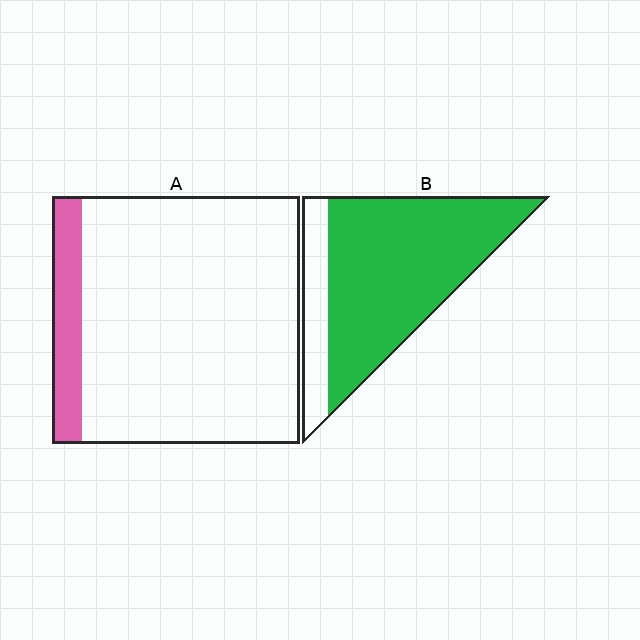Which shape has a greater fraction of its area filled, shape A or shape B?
Shape B.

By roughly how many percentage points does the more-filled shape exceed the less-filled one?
By roughly 70 percentage points (B over A).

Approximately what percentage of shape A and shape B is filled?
A is approximately 10% and B is approximately 80%.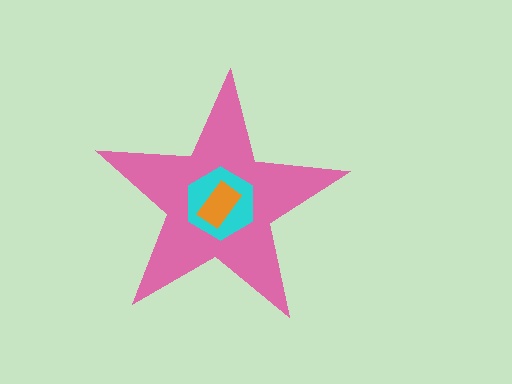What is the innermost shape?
The orange rectangle.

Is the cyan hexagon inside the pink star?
Yes.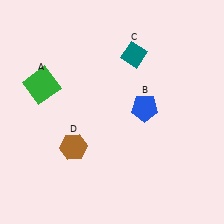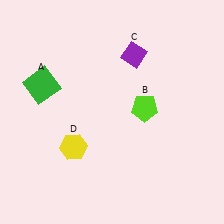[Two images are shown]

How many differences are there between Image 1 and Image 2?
There are 3 differences between the two images.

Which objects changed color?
B changed from blue to lime. C changed from teal to purple. D changed from brown to yellow.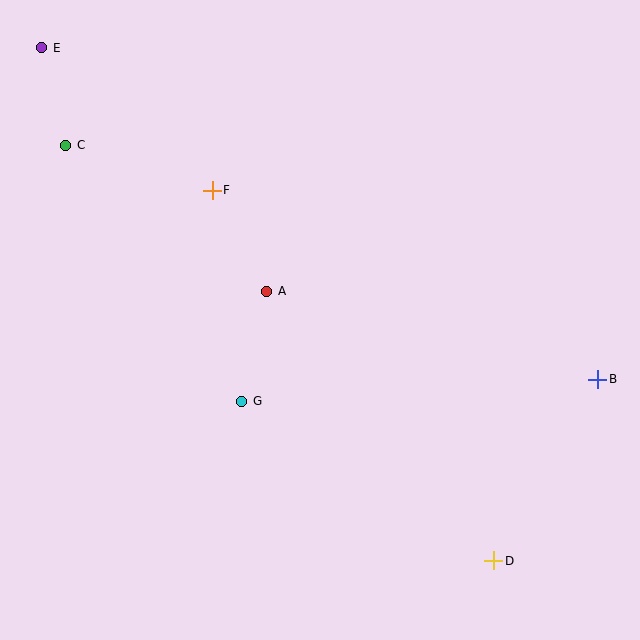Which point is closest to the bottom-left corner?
Point G is closest to the bottom-left corner.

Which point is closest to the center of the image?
Point A at (267, 291) is closest to the center.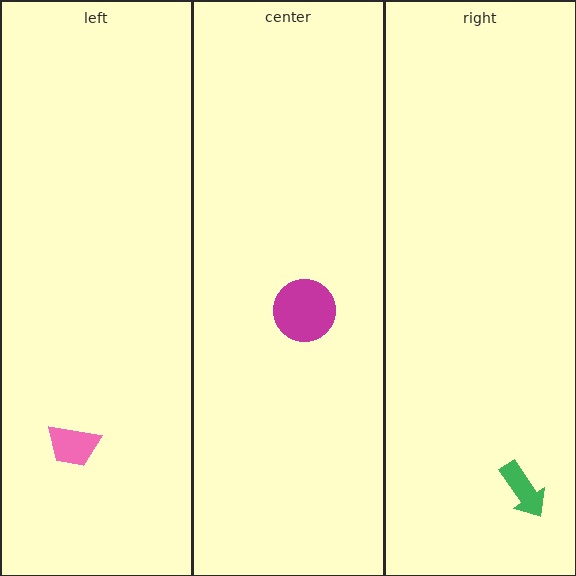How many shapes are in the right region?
1.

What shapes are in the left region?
The pink trapezoid.